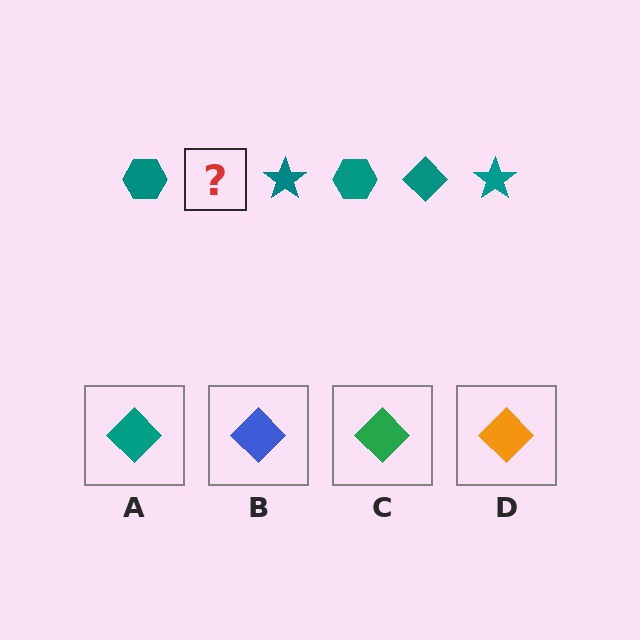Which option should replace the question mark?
Option A.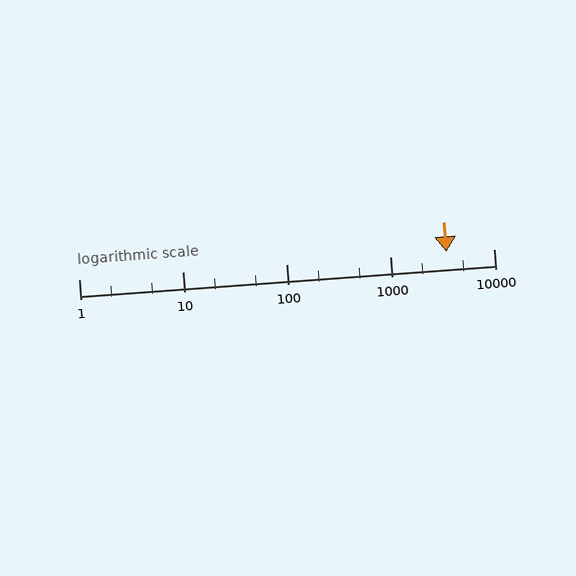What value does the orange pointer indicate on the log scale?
The pointer indicates approximately 3500.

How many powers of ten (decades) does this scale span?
The scale spans 4 decades, from 1 to 10000.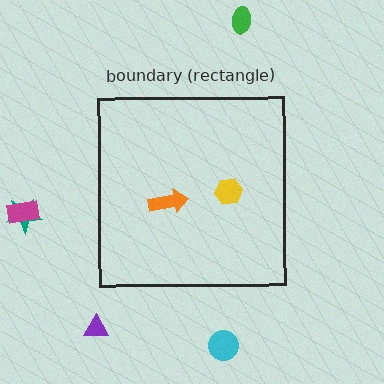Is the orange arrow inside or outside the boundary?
Inside.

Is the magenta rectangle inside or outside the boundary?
Outside.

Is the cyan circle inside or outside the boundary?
Outside.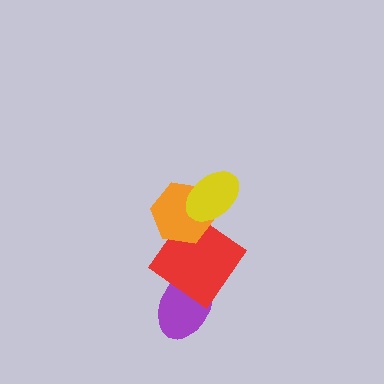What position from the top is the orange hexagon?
The orange hexagon is 2nd from the top.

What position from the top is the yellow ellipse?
The yellow ellipse is 1st from the top.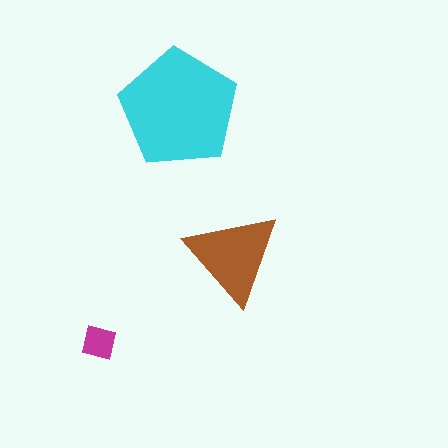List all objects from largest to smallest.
The cyan pentagon, the brown triangle, the magenta square.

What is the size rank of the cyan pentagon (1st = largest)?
1st.